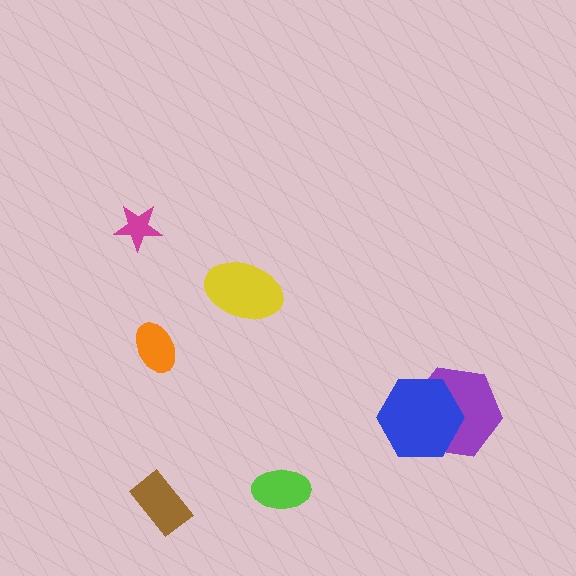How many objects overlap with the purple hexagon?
1 object overlaps with the purple hexagon.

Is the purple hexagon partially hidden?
Yes, it is partially covered by another shape.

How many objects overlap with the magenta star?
0 objects overlap with the magenta star.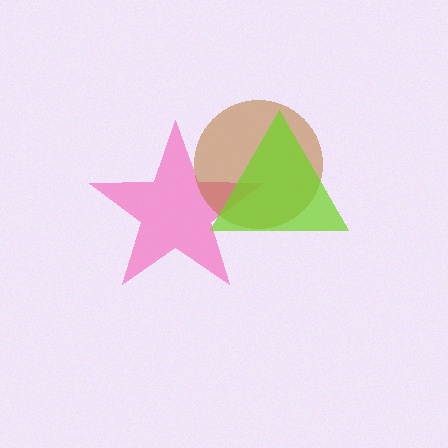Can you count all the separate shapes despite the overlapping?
Yes, there are 3 separate shapes.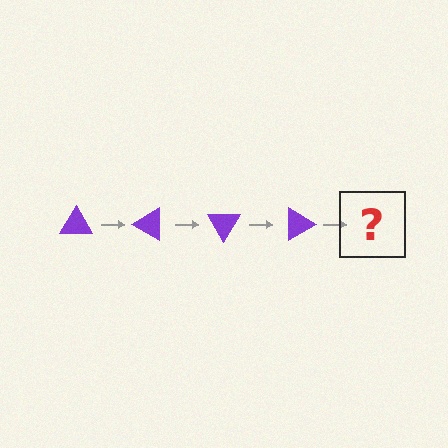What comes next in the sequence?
The next element should be a purple triangle rotated 120 degrees.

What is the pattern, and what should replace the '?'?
The pattern is that the triangle rotates 30 degrees each step. The '?' should be a purple triangle rotated 120 degrees.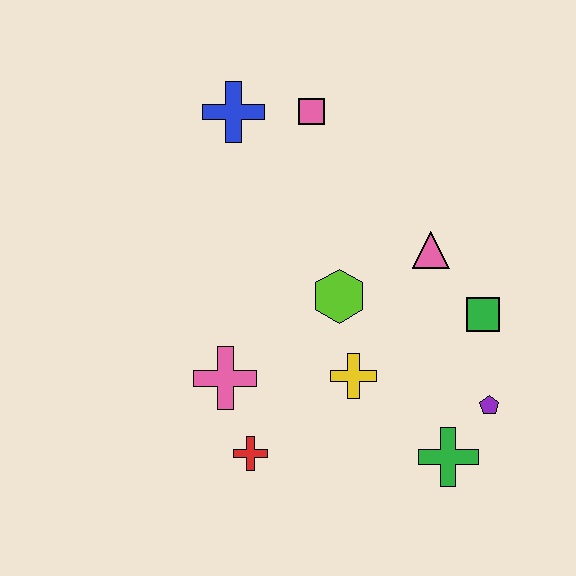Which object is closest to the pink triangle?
The green square is closest to the pink triangle.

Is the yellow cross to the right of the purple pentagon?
No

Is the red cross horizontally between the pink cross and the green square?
Yes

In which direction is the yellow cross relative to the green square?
The yellow cross is to the left of the green square.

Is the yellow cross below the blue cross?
Yes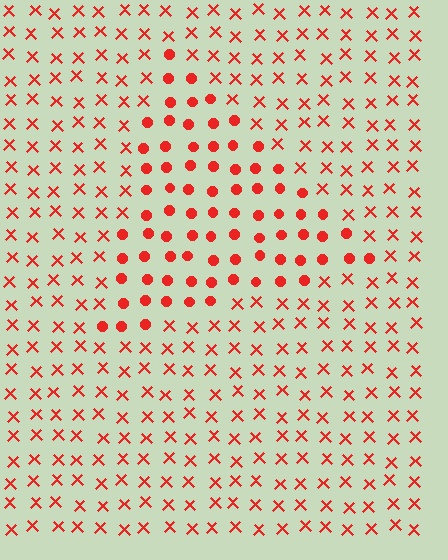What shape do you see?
I see a triangle.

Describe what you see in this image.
The image is filled with small red elements arranged in a uniform grid. A triangle-shaped region contains circles, while the surrounding area contains X marks. The boundary is defined purely by the change in element shape.